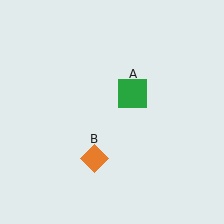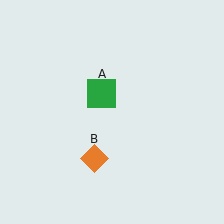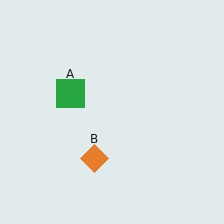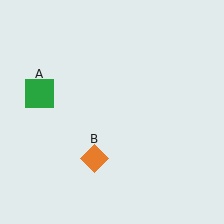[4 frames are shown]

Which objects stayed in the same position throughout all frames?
Orange diamond (object B) remained stationary.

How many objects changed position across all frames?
1 object changed position: green square (object A).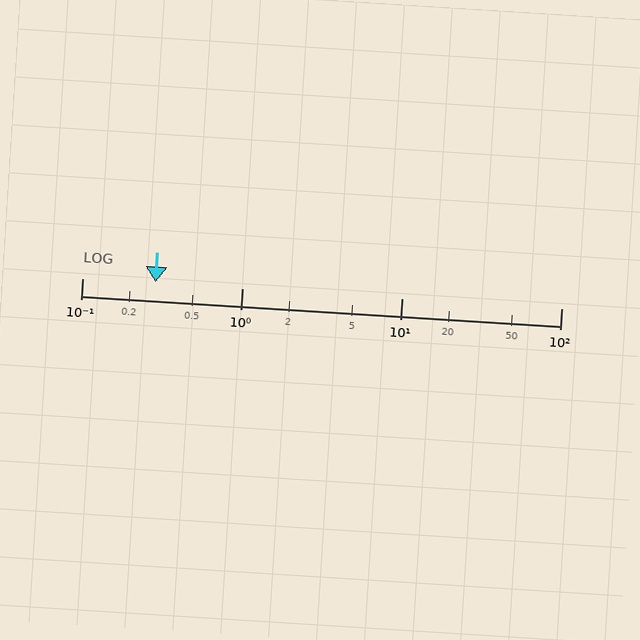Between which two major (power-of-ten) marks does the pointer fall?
The pointer is between 0.1 and 1.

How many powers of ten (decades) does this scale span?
The scale spans 3 decades, from 0.1 to 100.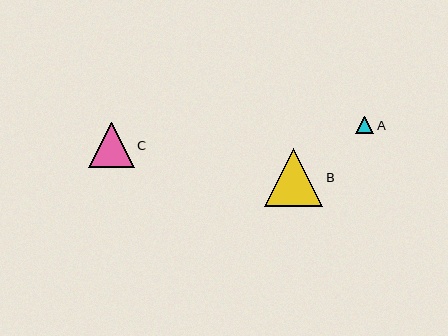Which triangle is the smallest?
Triangle A is the smallest with a size of approximately 18 pixels.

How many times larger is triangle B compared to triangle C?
Triangle B is approximately 1.3 times the size of triangle C.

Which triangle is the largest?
Triangle B is the largest with a size of approximately 58 pixels.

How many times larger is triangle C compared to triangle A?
Triangle C is approximately 2.5 times the size of triangle A.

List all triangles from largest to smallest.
From largest to smallest: B, C, A.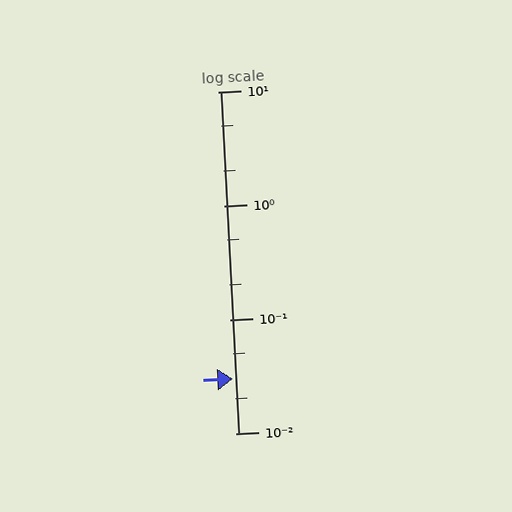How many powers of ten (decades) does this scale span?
The scale spans 3 decades, from 0.01 to 10.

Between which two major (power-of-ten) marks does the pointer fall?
The pointer is between 0.01 and 0.1.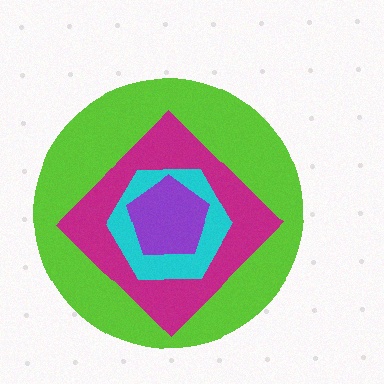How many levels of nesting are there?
4.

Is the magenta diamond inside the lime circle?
Yes.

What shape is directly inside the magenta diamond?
The cyan hexagon.